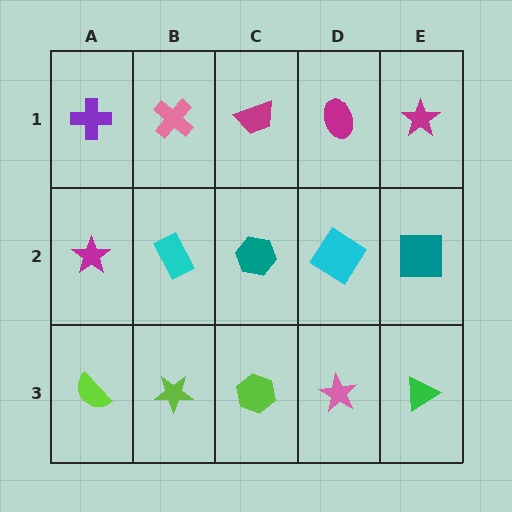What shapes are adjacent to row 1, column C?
A teal hexagon (row 2, column C), a pink cross (row 1, column B), a magenta ellipse (row 1, column D).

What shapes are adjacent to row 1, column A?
A magenta star (row 2, column A), a pink cross (row 1, column B).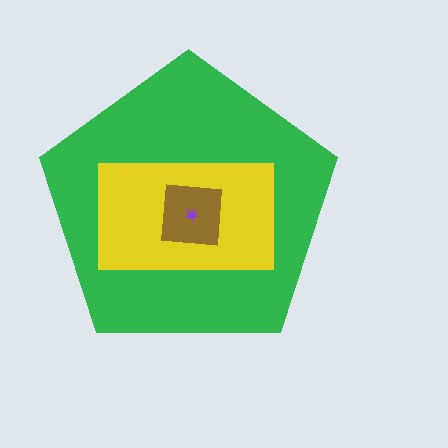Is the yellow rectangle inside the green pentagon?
Yes.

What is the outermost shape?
The green pentagon.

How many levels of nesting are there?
4.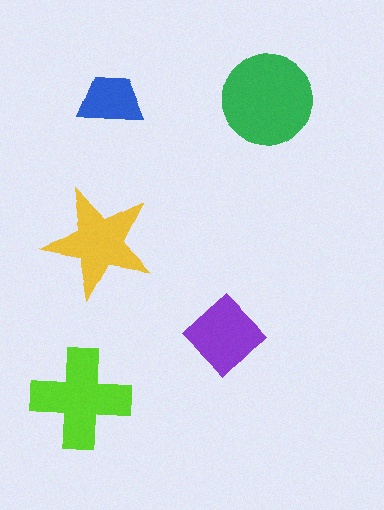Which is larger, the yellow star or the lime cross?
The lime cross.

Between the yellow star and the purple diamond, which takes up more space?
The yellow star.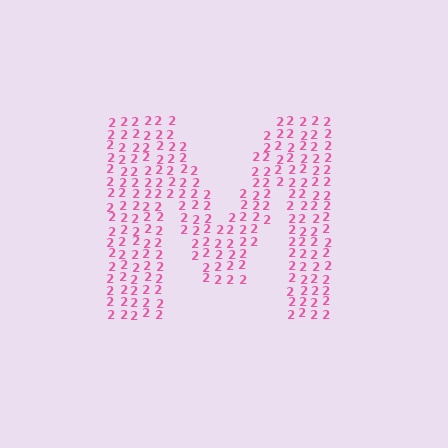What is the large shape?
The large shape is the letter M.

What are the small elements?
The small elements are digit 2's.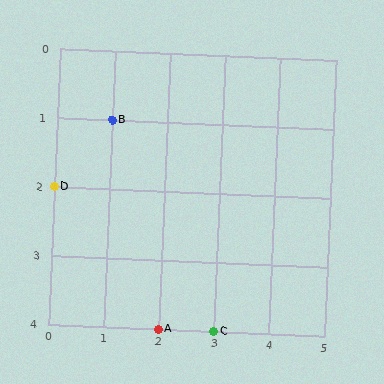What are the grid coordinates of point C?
Point C is at grid coordinates (3, 4).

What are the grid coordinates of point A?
Point A is at grid coordinates (2, 4).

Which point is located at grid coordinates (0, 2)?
Point D is at (0, 2).